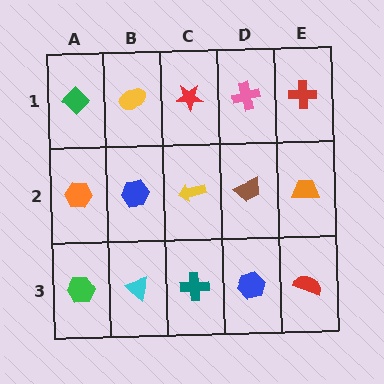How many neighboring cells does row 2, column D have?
4.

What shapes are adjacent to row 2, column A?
A green diamond (row 1, column A), a green hexagon (row 3, column A), a blue hexagon (row 2, column B).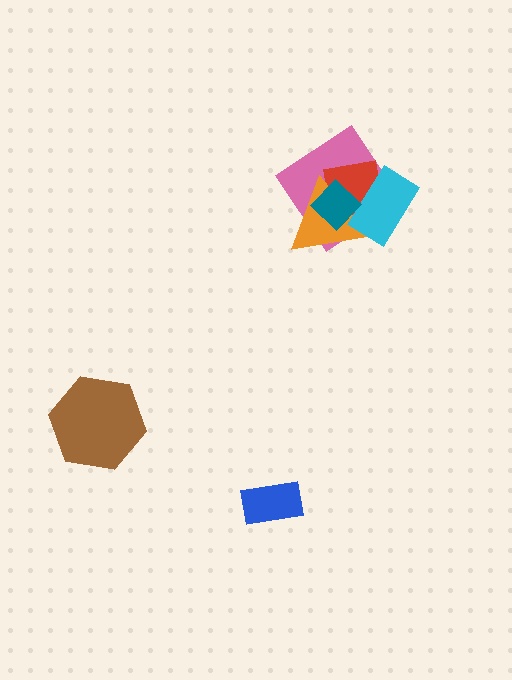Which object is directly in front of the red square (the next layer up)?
The orange triangle is directly in front of the red square.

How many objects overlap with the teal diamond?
4 objects overlap with the teal diamond.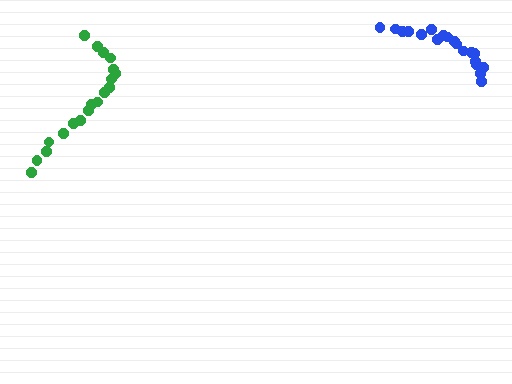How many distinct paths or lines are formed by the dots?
There are 2 distinct paths.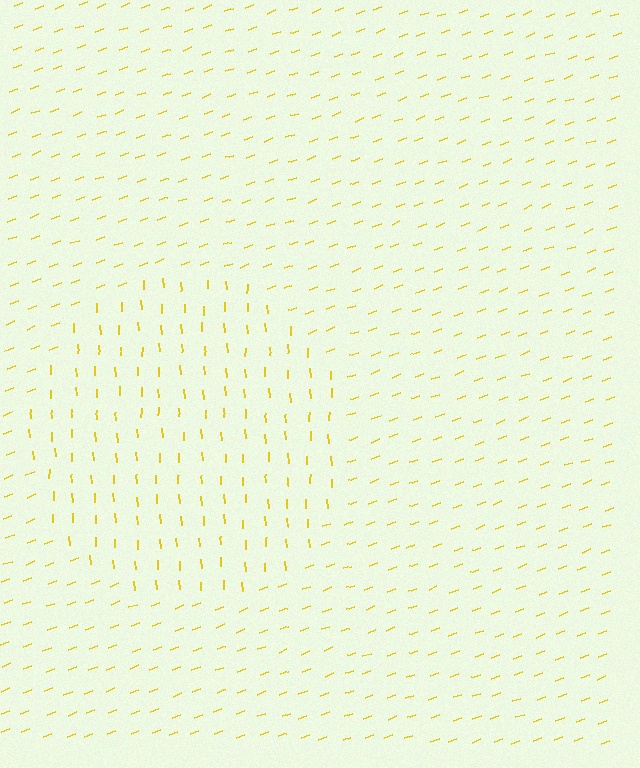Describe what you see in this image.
The image is filled with small yellow line segments. A circle region in the image has lines oriented differently from the surrounding lines, creating a visible texture boundary.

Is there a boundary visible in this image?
Yes, there is a texture boundary formed by a change in line orientation.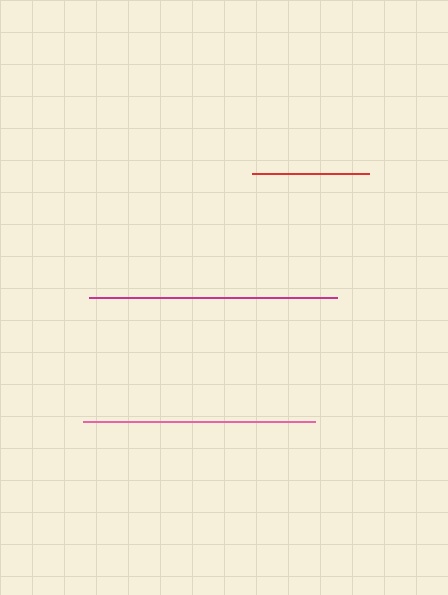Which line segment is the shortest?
The red line is the shortest at approximately 117 pixels.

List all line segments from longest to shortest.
From longest to shortest: magenta, pink, red.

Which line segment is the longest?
The magenta line is the longest at approximately 248 pixels.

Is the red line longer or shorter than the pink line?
The pink line is longer than the red line.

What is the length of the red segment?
The red segment is approximately 117 pixels long.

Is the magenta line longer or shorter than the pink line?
The magenta line is longer than the pink line.